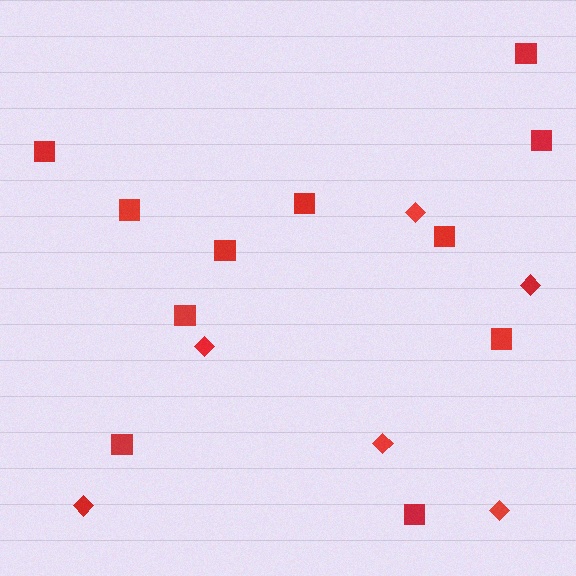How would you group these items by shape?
There are 2 groups: one group of diamonds (6) and one group of squares (11).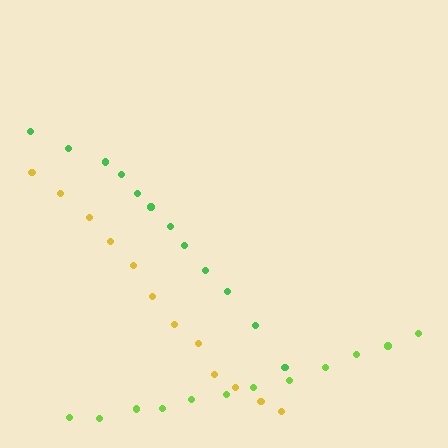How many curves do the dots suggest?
There are 3 distinct paths.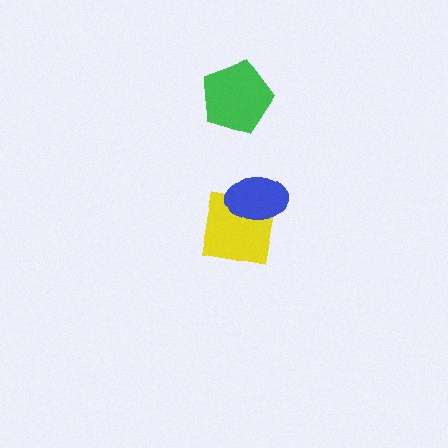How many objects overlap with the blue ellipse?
1 object overlaps with the blue ellipse.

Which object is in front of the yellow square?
The blue ellipse is in front of the yellow square.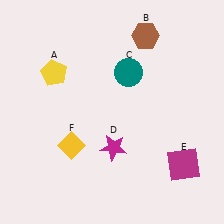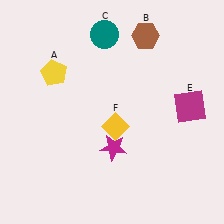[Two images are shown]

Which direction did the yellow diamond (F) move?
The yellow diamond (F) moved right.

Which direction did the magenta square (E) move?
The magenta square (E) moved up.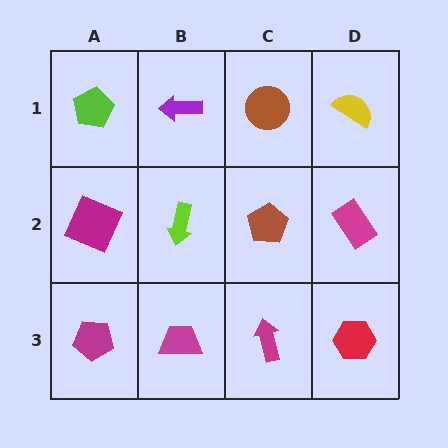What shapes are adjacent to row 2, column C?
A brown circle (row 1, column C), a magenta arrow (row 3, column C), a lime arrow (row 2, column B), a magenta rectangle (row 2, column D).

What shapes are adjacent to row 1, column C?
A brown pentagon (row 2, column C), a purple arrow (row 1, column B), a yellow semicircle (row 1, column D).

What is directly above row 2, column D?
A yellow semicircle.